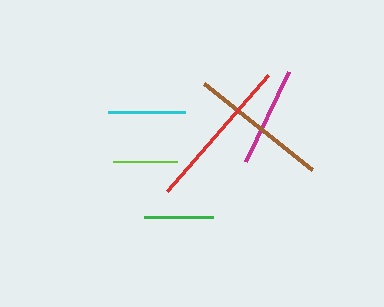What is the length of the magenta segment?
The magenta segment is approximately 100 pixels long.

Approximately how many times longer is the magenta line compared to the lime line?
The magenta line is approximately 1.6 times the length of the lime line.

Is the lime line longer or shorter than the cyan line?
The cyan line is longer than the lime line.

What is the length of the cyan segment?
The cyan segment is approximately 77 pixels long.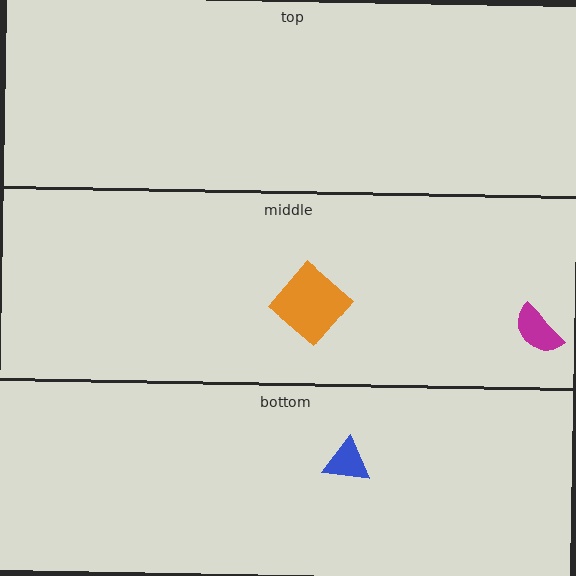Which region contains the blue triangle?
The bottom region.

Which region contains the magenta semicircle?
The middle region.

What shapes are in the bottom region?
The blue triangle.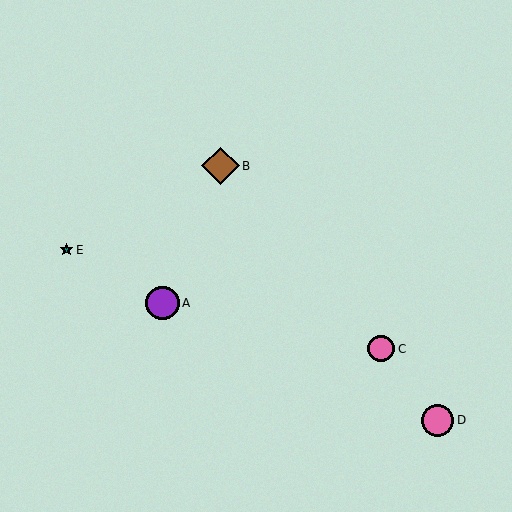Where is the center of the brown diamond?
The center of the brown diamond is at (221, 166).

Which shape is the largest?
The brown diamond (labeled B) is the largest.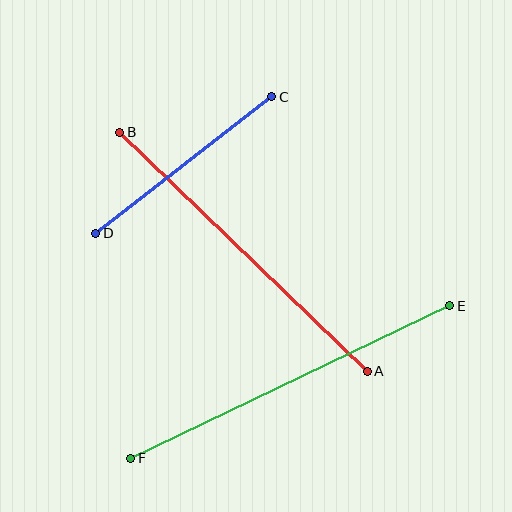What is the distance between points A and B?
The distance is approximately 344 pixels.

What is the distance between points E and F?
The distance is approximately 353 pixels.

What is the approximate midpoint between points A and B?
The midpoint is at approximately (244, 252) pixels.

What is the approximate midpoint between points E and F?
The midpoint is at approximately (290, 382) pixels.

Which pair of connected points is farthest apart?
Points E and F are farthest apart.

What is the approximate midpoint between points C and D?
The midpoint is at approximately (184, 165) pixels.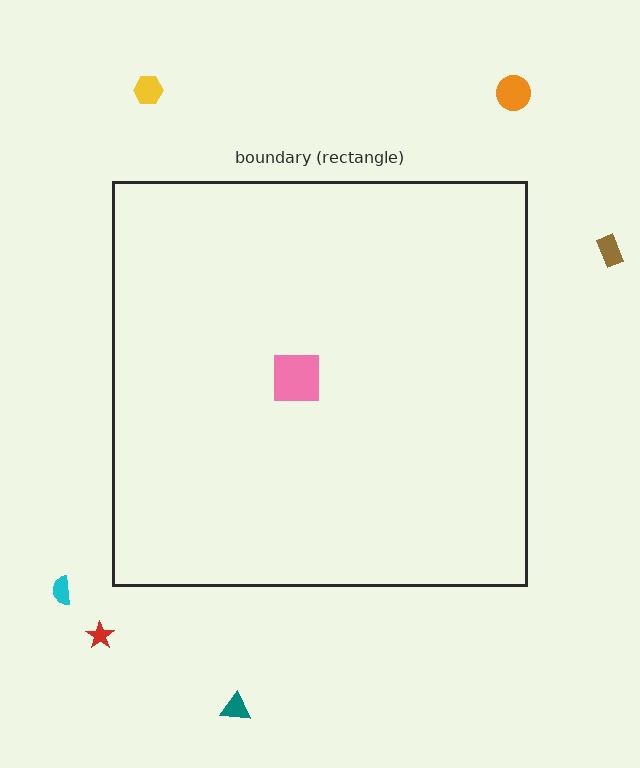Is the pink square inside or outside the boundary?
Inside.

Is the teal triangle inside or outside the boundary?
Outside.